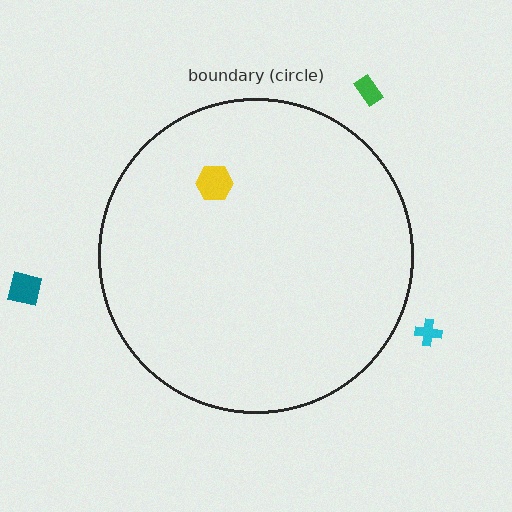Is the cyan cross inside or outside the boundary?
Outside.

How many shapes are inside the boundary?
1 inside, 3 outside.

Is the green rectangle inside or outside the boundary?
Outside.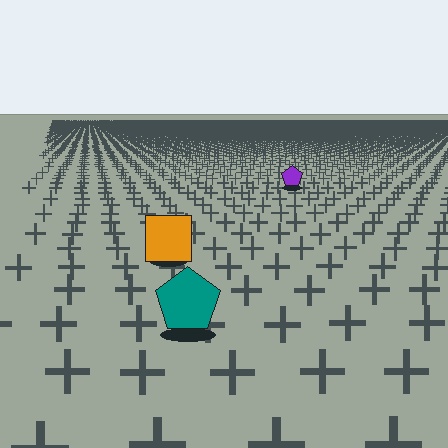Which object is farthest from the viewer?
The purple pentagon is farthest from the viewer. It appears smaller and the ground texture around it is denser.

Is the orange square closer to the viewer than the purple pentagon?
Yes. The orange square is closer — you can tell from the texture gradient: the ground texture is coarser near it.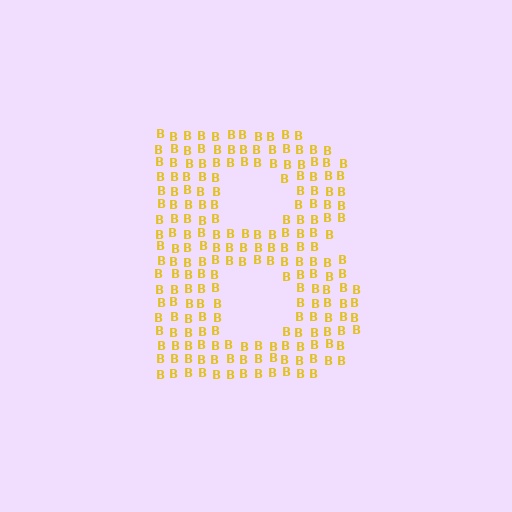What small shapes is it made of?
It is made of small letter B's.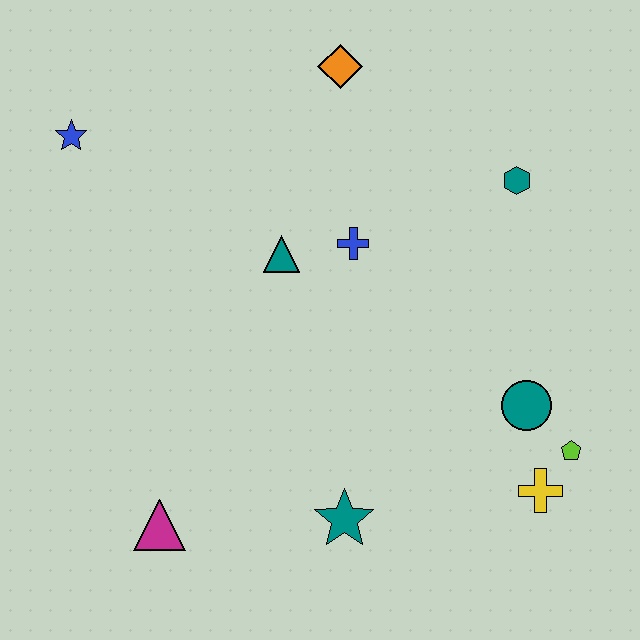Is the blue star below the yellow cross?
No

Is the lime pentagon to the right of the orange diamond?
Yes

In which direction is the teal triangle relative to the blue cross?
The teal triangle is to the left of the blue cross.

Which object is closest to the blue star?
The teal triangle is closest to the blue star.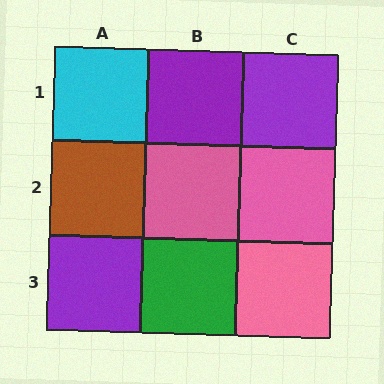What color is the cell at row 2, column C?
Pink.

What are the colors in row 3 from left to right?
Purple, green, pink.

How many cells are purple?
3 cells are purple.